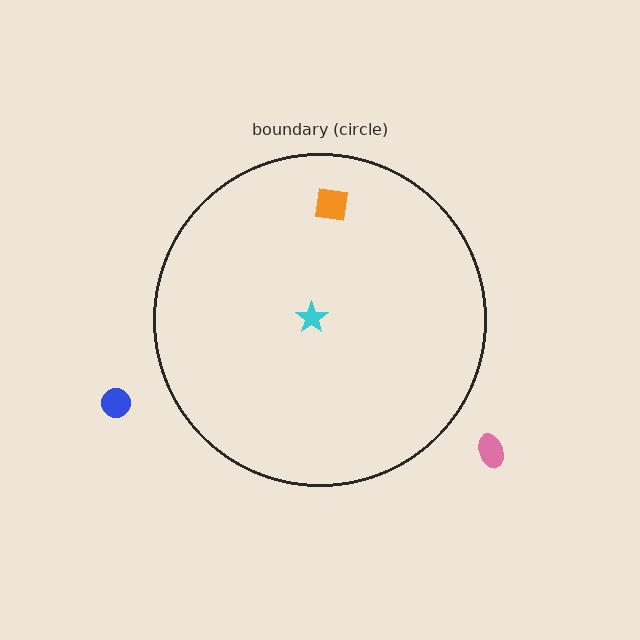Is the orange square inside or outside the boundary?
Inside.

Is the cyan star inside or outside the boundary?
Inside.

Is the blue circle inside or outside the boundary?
Outside.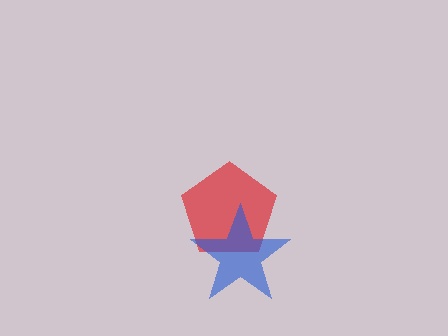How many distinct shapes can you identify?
There are 2 distinct shapes: a red pentagon, a blue star.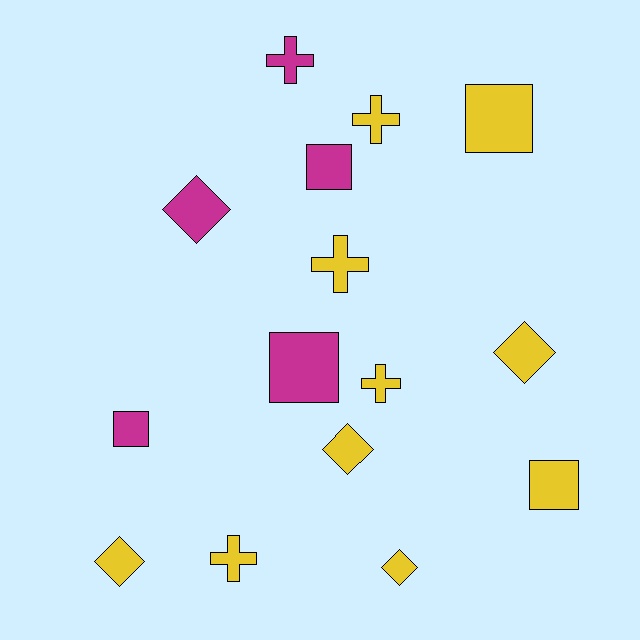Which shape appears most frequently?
Diamond, with 5 objects.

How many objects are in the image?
There are 15 objects.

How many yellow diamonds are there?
There are 4 yellow diamonds.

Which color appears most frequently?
Yellow, with 10 objects.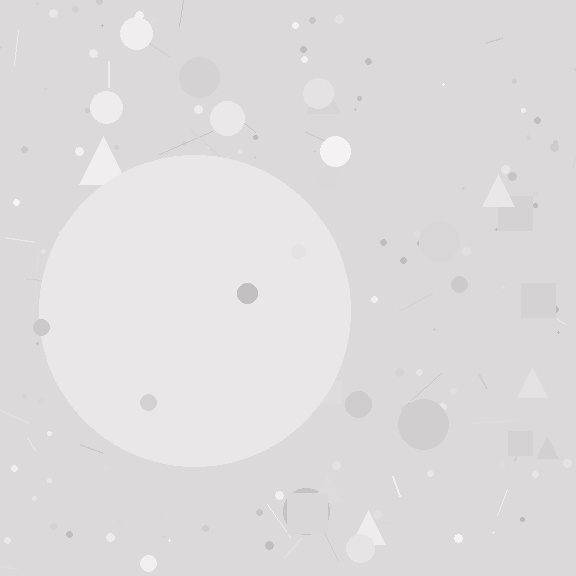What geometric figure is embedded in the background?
A circle is embedded in the background.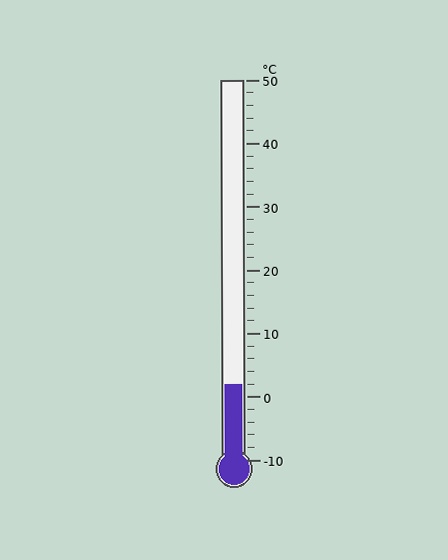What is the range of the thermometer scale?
The thermometer scale ranges from -10°C to 50°C.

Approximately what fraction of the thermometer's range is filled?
The thermometer is filled to approximately 20% of its range.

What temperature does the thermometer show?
The thermometer shows approximately 2°C.